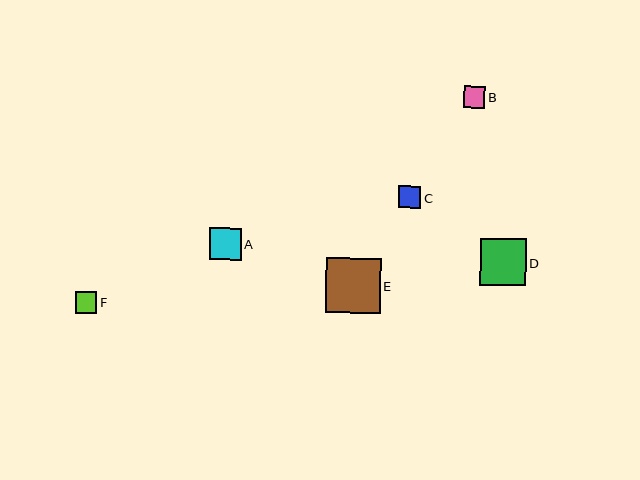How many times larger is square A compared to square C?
Square A is approximately 1.4 times the size of square C.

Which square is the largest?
Square E is the largest with a size of approximately 55 pixels.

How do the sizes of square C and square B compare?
Square C and square B are approximately the same size.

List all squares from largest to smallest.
From largest to smallest: E, D, A, C, B, F.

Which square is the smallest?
Square F is the smallest with a size of approximately 21 pixels.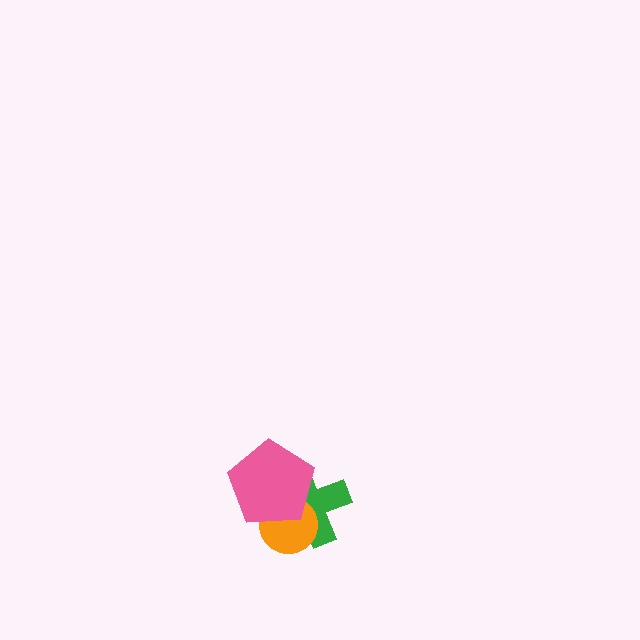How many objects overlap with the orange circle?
2 objects overlap with the orange circle.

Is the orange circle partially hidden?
Yes, it is partially covered by another shape.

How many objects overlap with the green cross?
2 objects overlap with the green cross.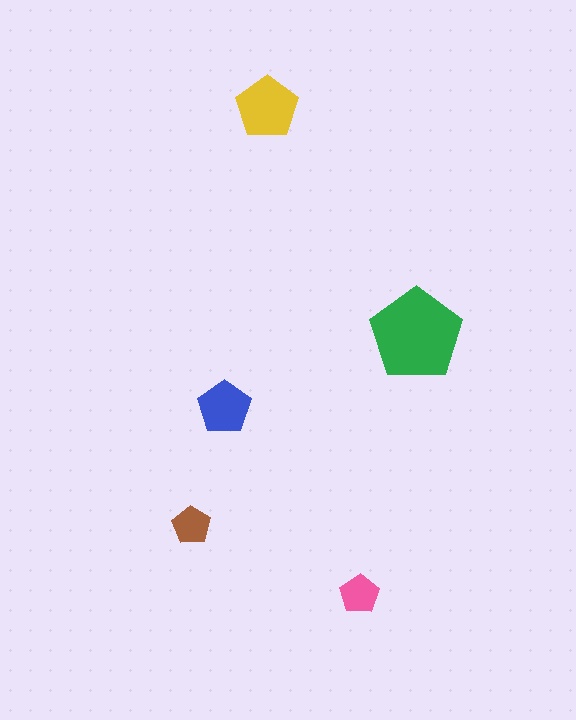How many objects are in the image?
There are 5 objects in the image.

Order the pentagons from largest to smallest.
the green one, the yellow one, the blue one, the pink one, the brown one.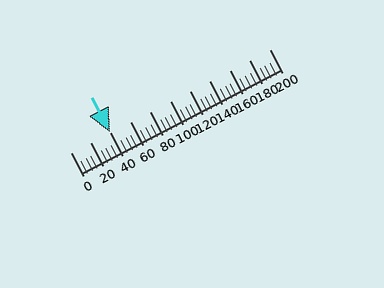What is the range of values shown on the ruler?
The ruler shows values from 0 to 200.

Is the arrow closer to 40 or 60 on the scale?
The arrow is closer to 40.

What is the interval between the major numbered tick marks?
The major tick marks are spaced 20 units apart.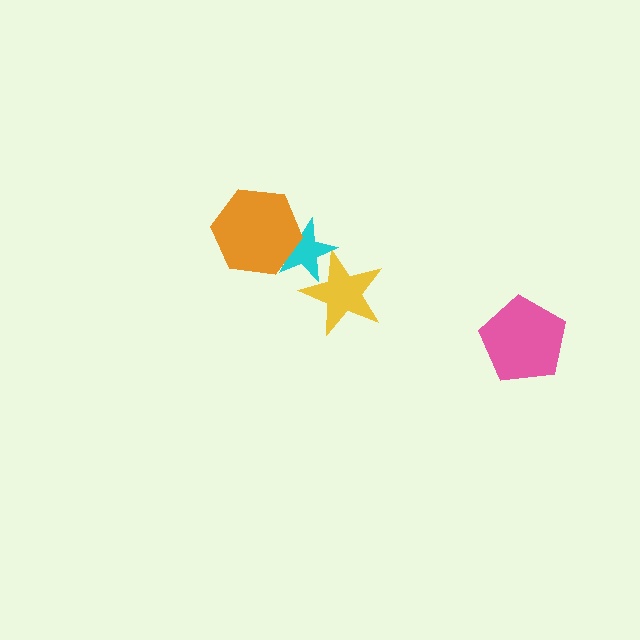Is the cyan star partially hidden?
Yes, it is partially covered by another shape.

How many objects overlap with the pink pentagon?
0 objects overlap with the pink pentagon.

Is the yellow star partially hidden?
Yes, it is partially covered by another shape.